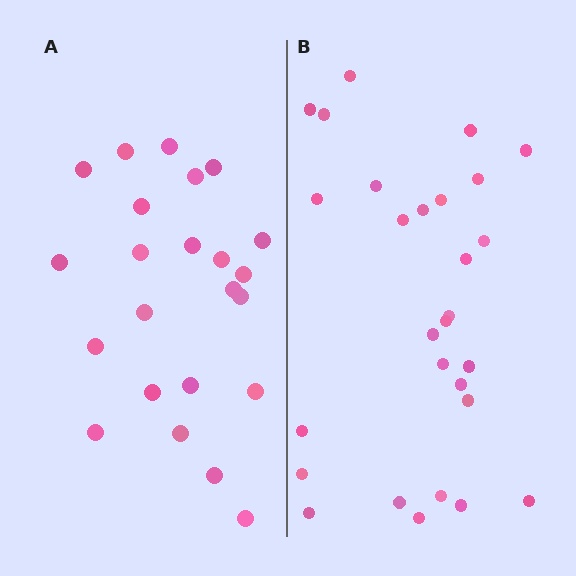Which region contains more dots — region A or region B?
Region B (the right region) has more dots.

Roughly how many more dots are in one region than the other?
Region B has about 5 more dots than region A.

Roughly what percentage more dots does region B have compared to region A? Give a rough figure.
About 20% more.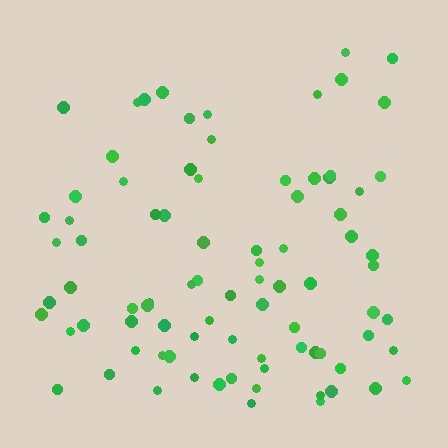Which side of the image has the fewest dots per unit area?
The top.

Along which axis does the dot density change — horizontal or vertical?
Vertical.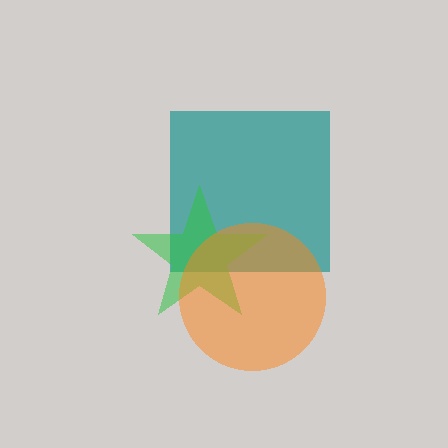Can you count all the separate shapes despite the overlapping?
Yes, there are 3 separate shapes.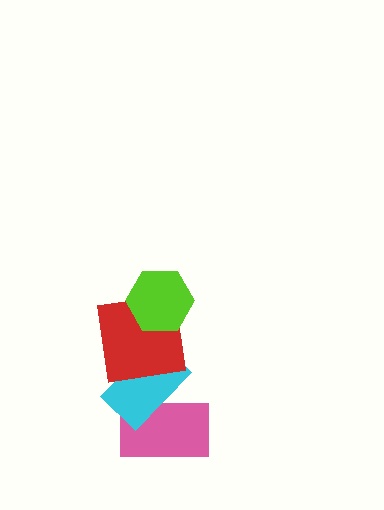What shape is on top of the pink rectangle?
The cyan rectangle is on top of the pink rectangle.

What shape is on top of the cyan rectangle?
The red square is on top of the cyan rectangle.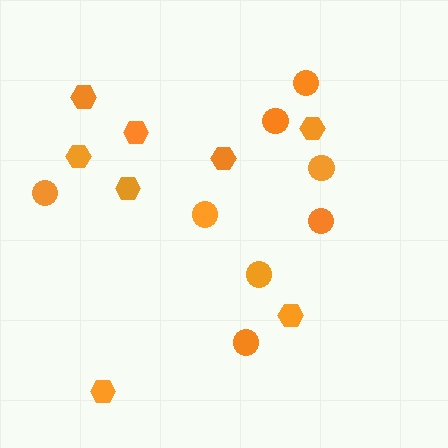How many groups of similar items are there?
There are 2 groups: one group of hexagons (8) and one group of circles (8).